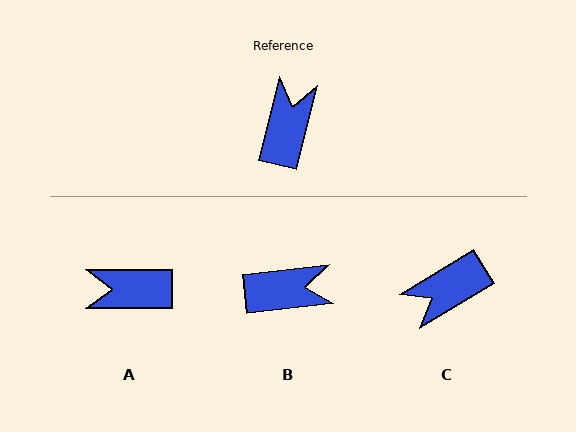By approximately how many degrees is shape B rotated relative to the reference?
Approximately 70 degrees clockwise.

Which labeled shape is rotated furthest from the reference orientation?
C, about 135 degrees away.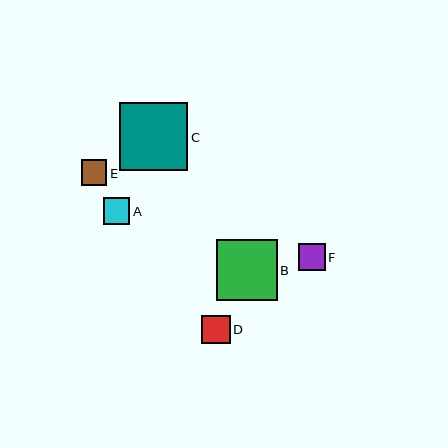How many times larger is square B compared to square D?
Square B is approximately 2.1 times the size of square D.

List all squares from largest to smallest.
From largest to smallest: C, B, D, F, A, E.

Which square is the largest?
Square C is the largest with a size of approximately 68 pixels.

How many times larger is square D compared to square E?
Square D is approximately 1.1 times the size of square E.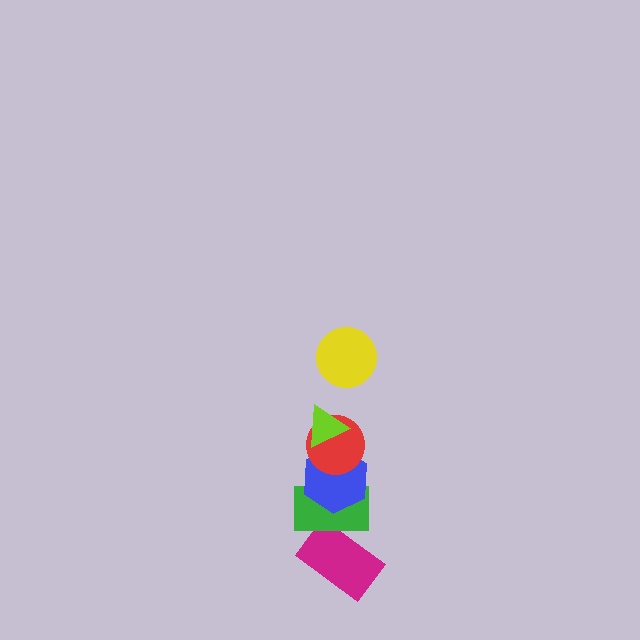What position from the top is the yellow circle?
The yellow circle is 1st from the top.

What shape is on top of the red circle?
The lime triangle is on top of the red circle.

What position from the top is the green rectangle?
The green rectangle is 5th from the top.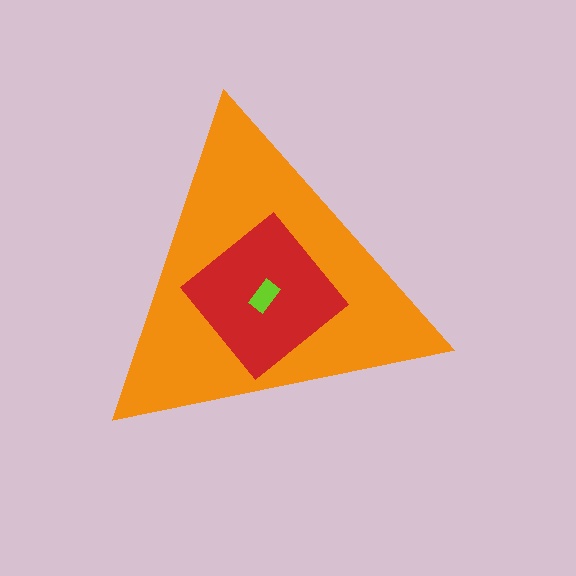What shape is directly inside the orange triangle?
The red diamond.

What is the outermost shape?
The orange triangle.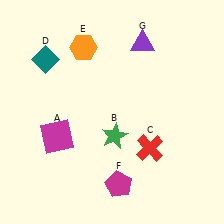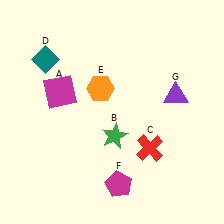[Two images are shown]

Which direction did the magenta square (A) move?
The magenta square (A) moved up.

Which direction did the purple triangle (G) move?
The purple triangle (G) moved down.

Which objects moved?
The objects that moved are: the magenta square (A), the orange hexagon (E), the purple triangle (G).